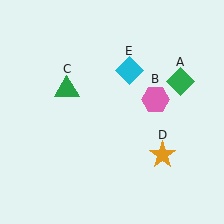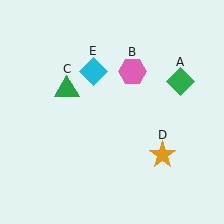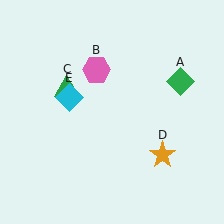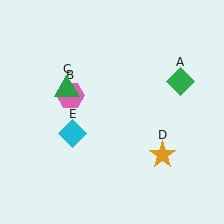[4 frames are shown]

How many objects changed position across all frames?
2 objects changed position: pink hexagon (object B), cyan diamond (object E).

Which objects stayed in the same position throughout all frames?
Green diamond (object A) and green triangle (object C) and orange star (object D) remained stationary.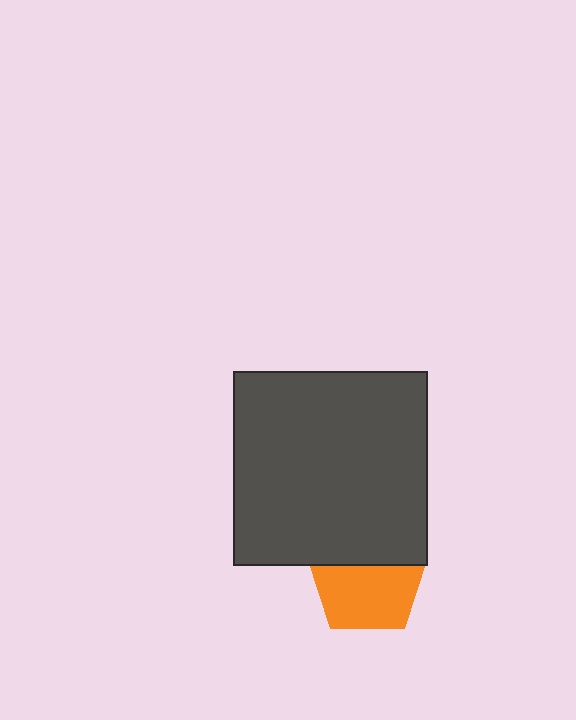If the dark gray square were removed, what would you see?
You would see the complete orange pentagon.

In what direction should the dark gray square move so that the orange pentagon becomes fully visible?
The dark gray square should move up. That is the shortest direction to clear the overlap and leave the orange pentagon fully visible.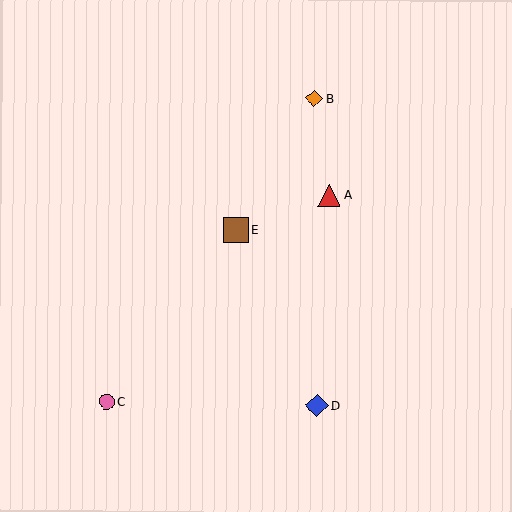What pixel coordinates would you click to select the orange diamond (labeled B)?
Click at (314, 98) to select the orange diamond B.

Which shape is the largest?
The brown square (labeled E) is the largest.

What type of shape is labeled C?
Shape C is a pink circle.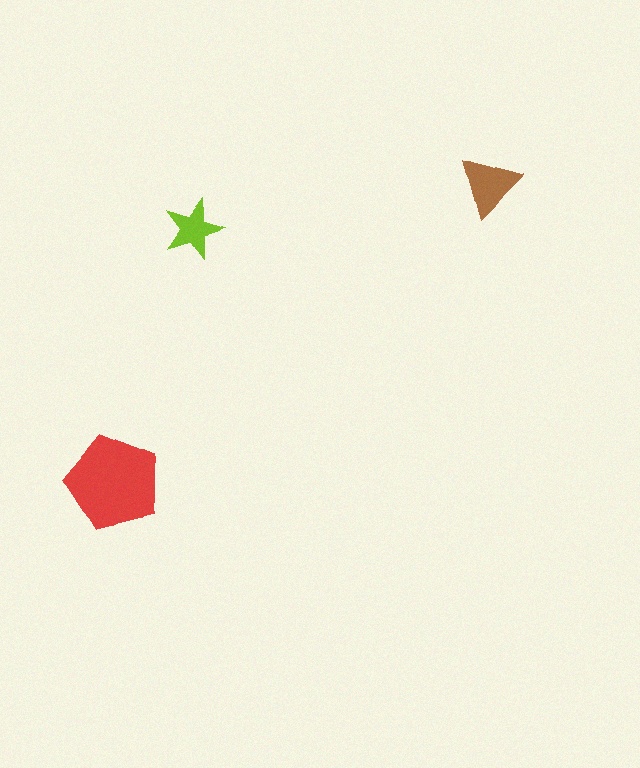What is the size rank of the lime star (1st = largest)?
3rd.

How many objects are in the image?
There are 3 objects in the image.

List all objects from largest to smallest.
The red pentagon, the brown triangle, the lime star.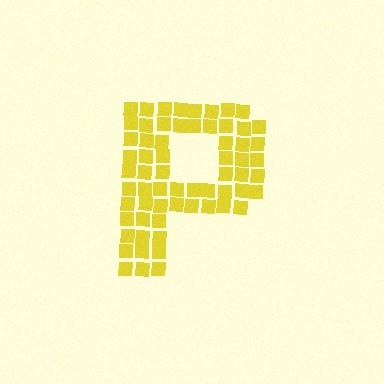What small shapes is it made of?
It is made of small squares.